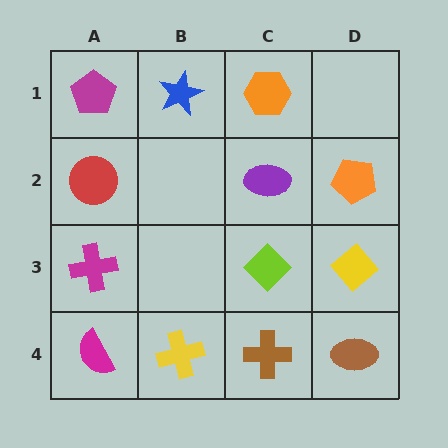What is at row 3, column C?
A lime diamond.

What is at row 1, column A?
A magenta pentagon.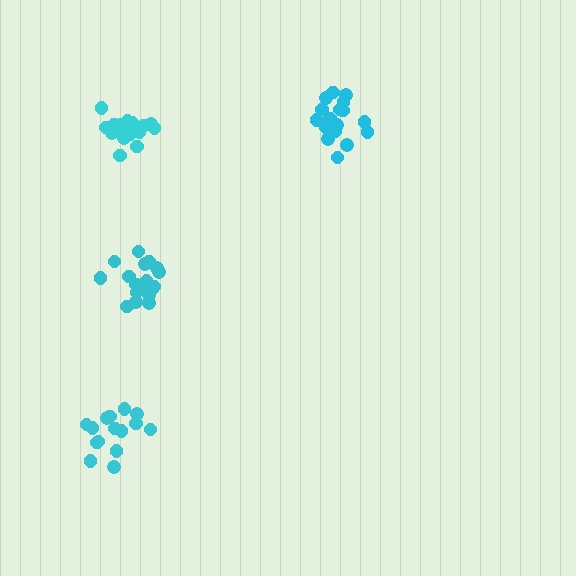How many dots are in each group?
Group 1: 18 dots, Group 2: 17 dots, Group 3: 20 dots, Group 4: 15 dots (70 total).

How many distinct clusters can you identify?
There are 4 distinct clusters.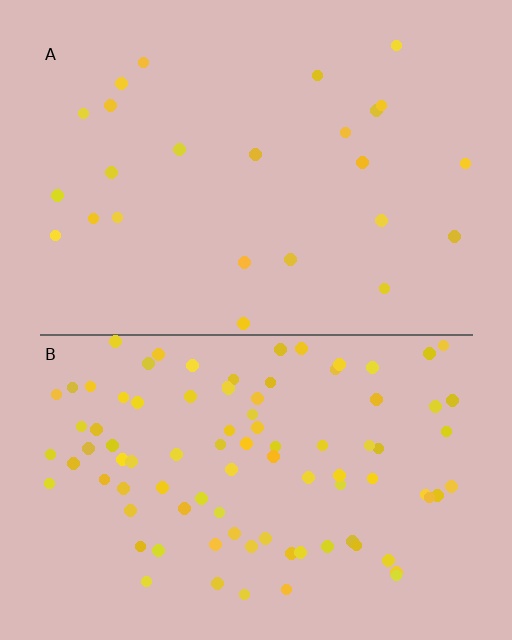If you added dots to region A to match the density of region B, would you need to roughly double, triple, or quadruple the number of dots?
Approximately quadruple.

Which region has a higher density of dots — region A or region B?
B (the bottom).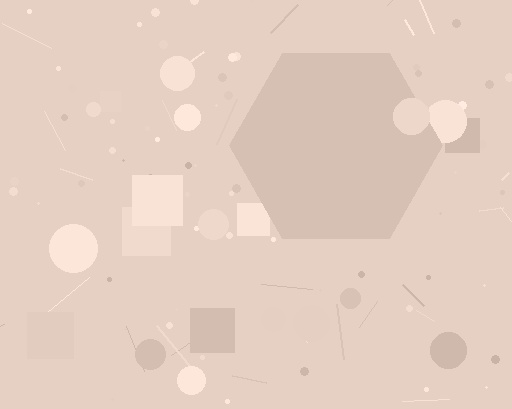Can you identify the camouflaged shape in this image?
The camouflaged shape is a hexagon.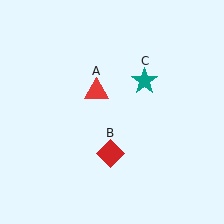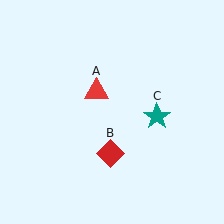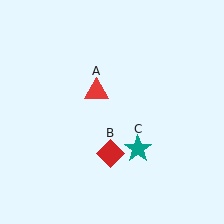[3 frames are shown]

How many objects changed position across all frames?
1 object changed position: teal star (object C).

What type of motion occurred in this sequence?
The teal star (object C) rotated clockwise around the center of the scene.